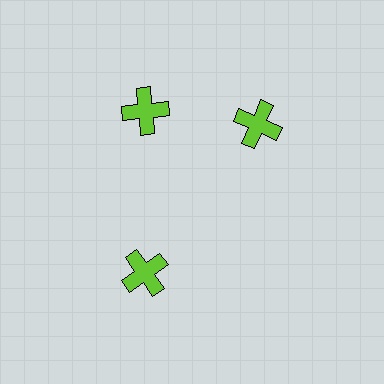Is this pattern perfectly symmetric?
No. The 3 lime crosses are arranged in a ring, but one element near the 3 o'clock position is rotated out of alignment along the ring, breaking the 3-fold rotational symmetry.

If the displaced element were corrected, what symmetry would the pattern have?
It would have 3-fold rotational symmetry — the pattern would map onto itself every 120 degrees.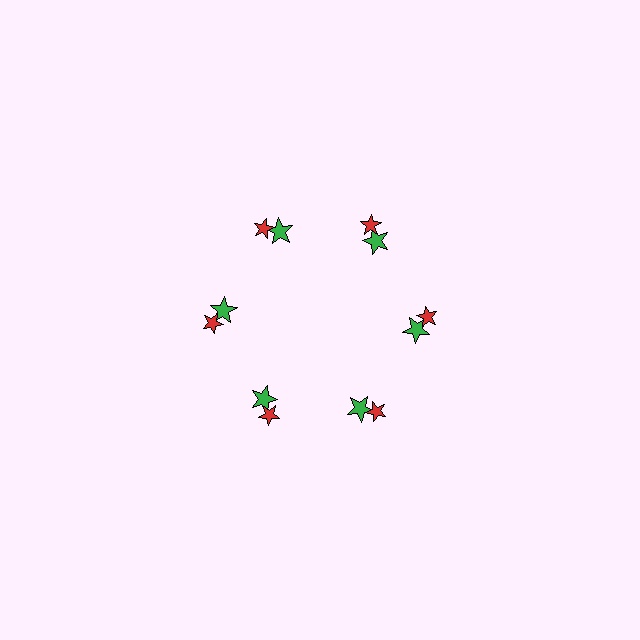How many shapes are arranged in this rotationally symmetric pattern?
There are 12 shapes, arranged in 6 groups of 2.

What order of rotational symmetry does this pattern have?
This pattern has 6-fold rotational symmetry.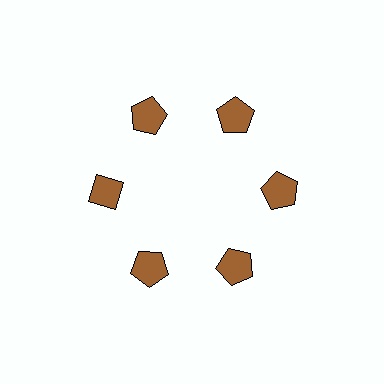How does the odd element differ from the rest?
It has a different shape: diamond instead of pentagon.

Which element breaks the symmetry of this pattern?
The brown diamond at roughly the 9 o'clock position breaks the symmetry. All other shapes are brown pentagons.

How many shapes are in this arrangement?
There are 6 shapes arranged in a ring pattern.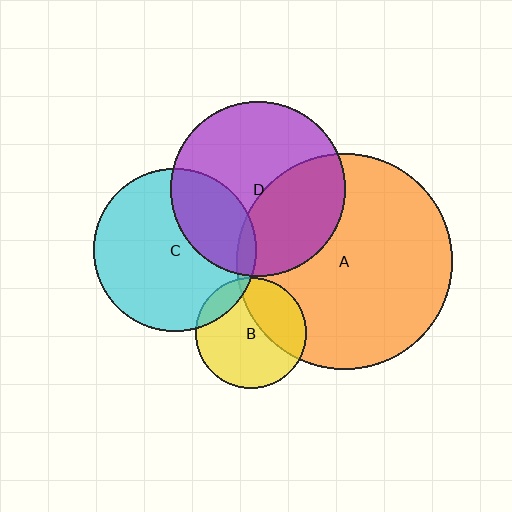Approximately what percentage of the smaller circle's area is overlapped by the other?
Approximately 15%.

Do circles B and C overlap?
Yes.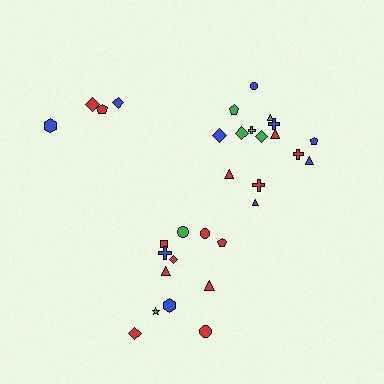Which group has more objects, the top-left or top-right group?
The top-right group.